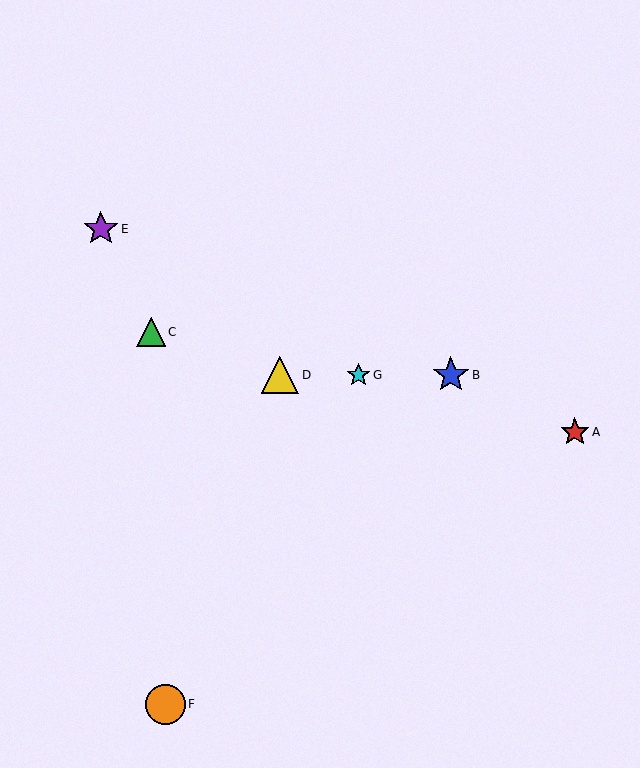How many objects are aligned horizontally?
3 objects (B, D, G) are aligned horizontally.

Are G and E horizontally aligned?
No, G is at y≈375 and E is at y≈229.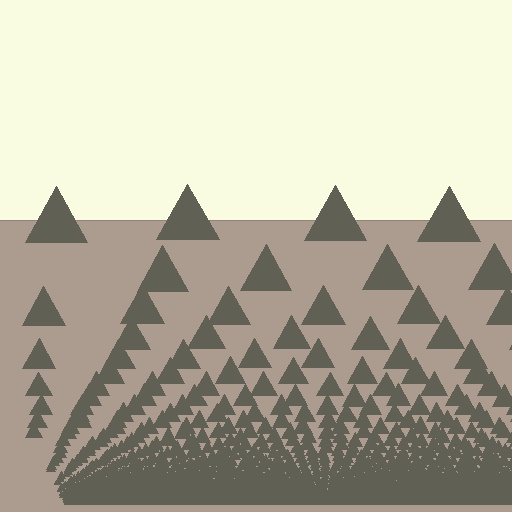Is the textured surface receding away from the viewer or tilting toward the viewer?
The surface appears to tilt toward the viewer. Texture elements get larger and sparser toward the top.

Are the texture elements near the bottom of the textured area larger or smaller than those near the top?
Smaller. The gradient is inverted — elements near the bottom are smaller and denser.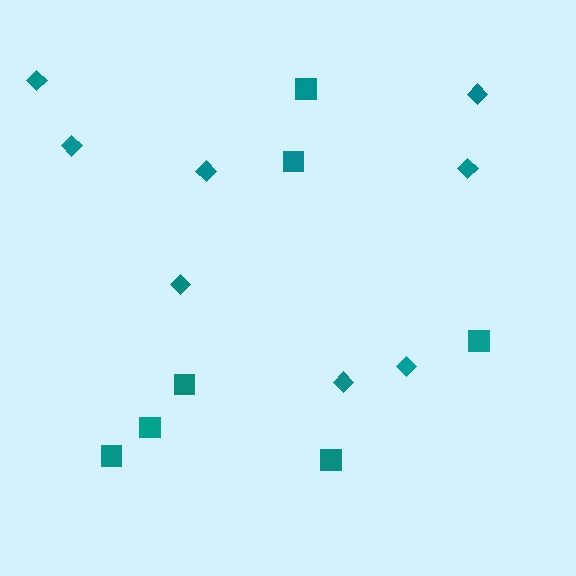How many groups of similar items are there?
There are 2 groups: one group of squares (7) and one group of diamonds (8).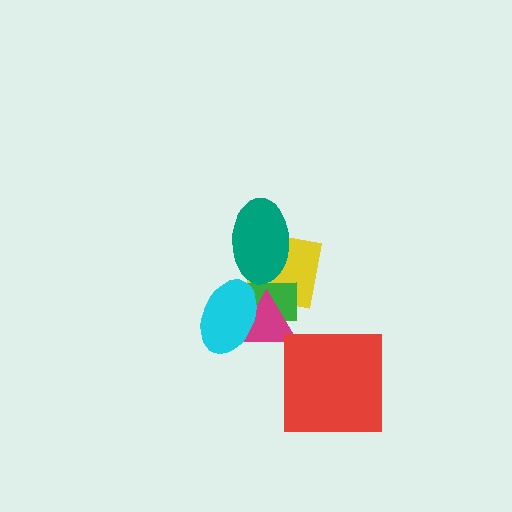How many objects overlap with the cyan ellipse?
3 objects overlap with the cyan ellipse.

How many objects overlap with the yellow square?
4 objects overlap with the yellow square.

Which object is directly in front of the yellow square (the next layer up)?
The green rectangle is directly in front of the yellow square.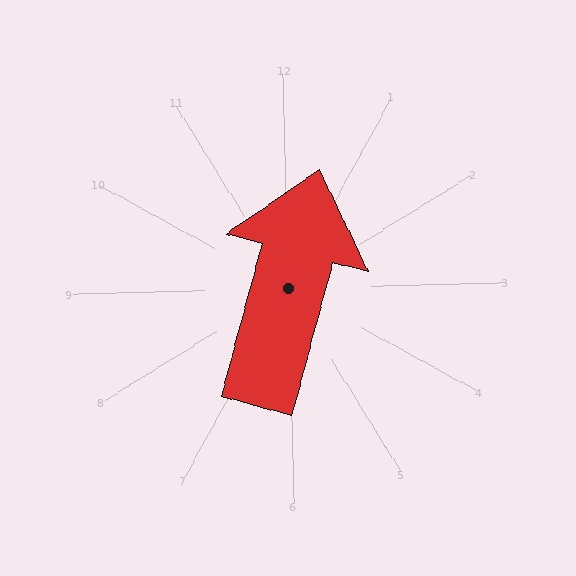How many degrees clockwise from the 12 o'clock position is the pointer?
Approximately 16 degrees.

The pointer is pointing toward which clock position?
Roughly 1 o'clock.